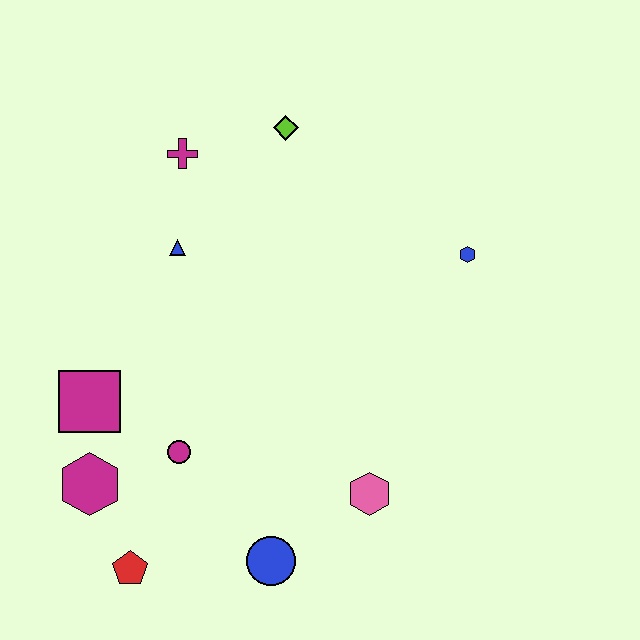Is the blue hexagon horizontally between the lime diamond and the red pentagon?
No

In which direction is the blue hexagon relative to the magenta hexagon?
The blue hexagon is to the right of the magenta hexagon.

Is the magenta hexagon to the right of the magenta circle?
No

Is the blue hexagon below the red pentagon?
No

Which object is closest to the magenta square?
The magenta hexagon is closest to the magenta square.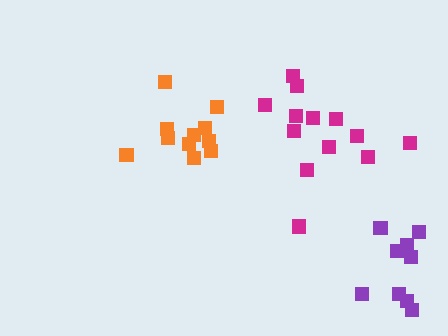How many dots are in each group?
Group 1: 11 dots, Group 2: 13 dots, Group 3: 9 dots (33 total).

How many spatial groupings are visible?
There are 3 spatial groupings.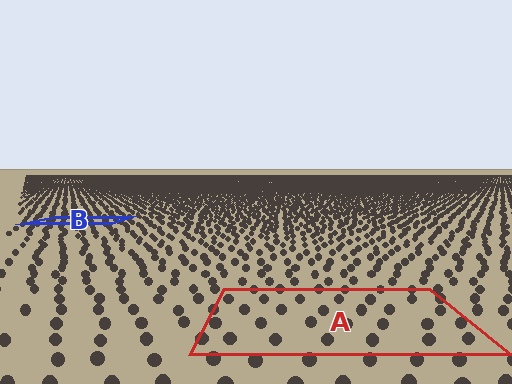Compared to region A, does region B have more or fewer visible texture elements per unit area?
Region B has more texture elements per unit area — they are packed more densely because it is farther away.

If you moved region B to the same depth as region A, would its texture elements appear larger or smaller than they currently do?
They would appear larger. At a closer depth, the same texture elements are projected at a bigger on-screen size.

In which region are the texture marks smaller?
The texture marks are smaller in region B, because it is farther away.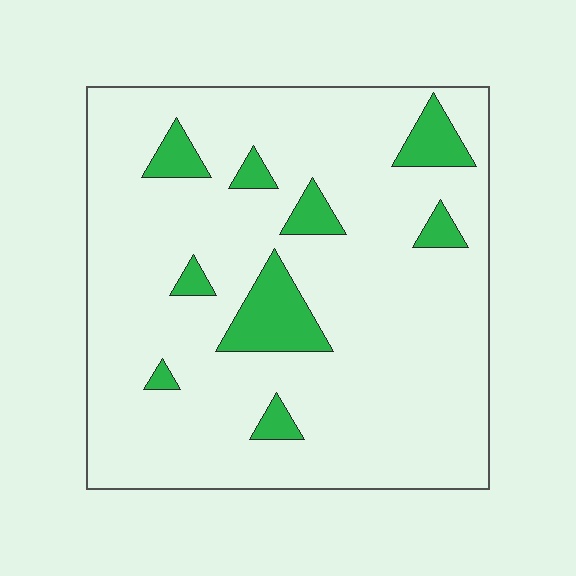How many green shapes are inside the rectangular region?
9.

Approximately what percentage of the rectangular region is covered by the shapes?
Approximately 10%.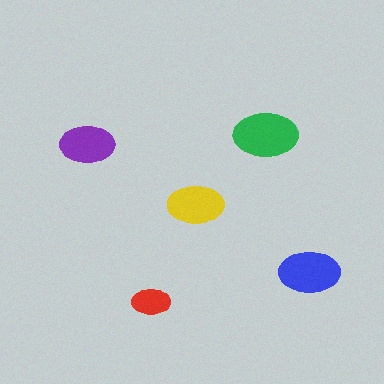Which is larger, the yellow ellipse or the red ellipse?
The yellow one.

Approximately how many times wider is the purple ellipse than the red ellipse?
About 1.5 times wider.